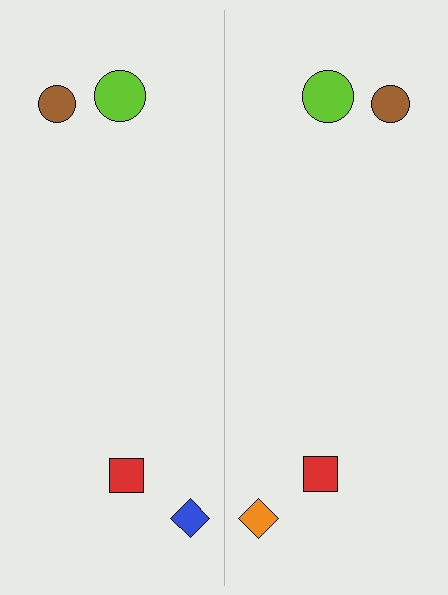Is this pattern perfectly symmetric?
No, the pattern is not perfectly symmetric. The orange diamond on the right side breaks the symmetry — its mirror counterpart is blue.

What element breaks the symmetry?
The orange diamond on the right side breaks the symmetry — its mirror counterpart is blue.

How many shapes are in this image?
There are 8 shapes in this image.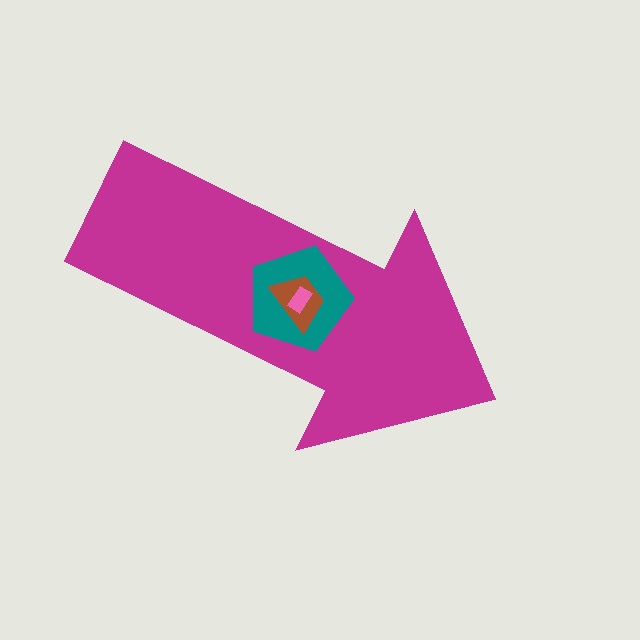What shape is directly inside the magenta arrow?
The teal pentagon.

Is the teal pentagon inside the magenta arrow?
Yes.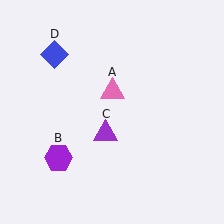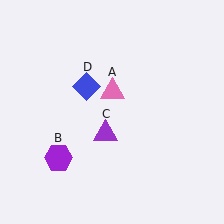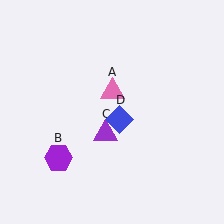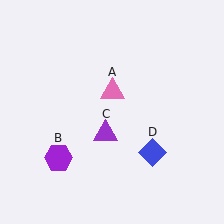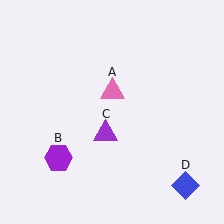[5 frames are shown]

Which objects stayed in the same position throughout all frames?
Pink triangle (object A) and purple hexagon (object B) and purple triangle (object C) remained stationary.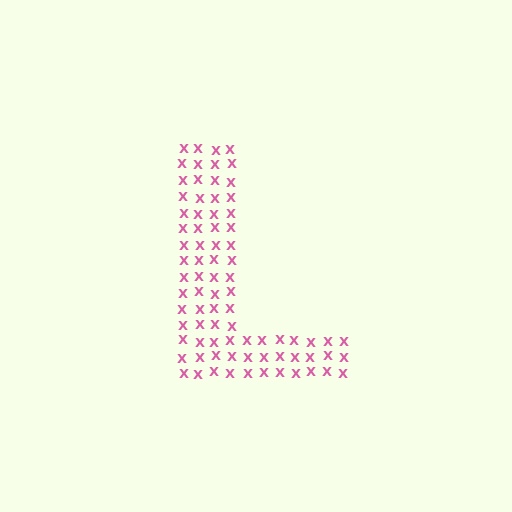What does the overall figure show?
The overall figure shows the letter L.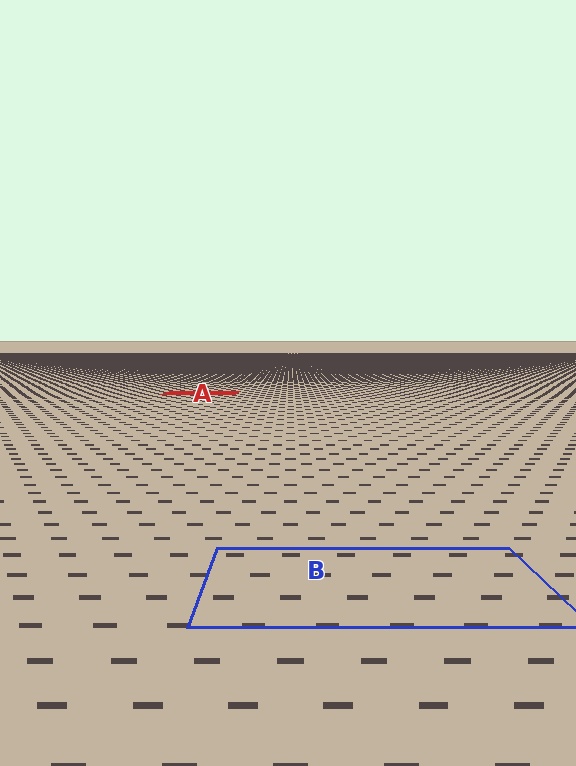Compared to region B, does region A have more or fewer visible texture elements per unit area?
Region A has more texture elements per unit area — they are packed more densely because it is farther away.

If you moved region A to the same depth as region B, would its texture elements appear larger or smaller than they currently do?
They would appear larger. At a closer depth, the same texture elements are projected at a bigger on-screen size.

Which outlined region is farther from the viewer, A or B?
Region A is farther from the viewer — the texture elements inside it appear smaller and more densely packed.